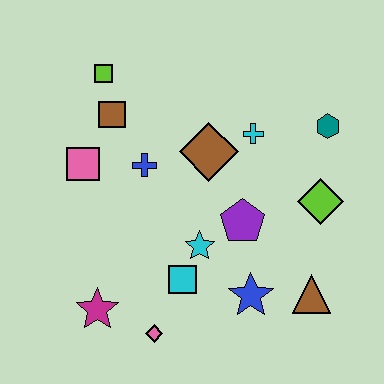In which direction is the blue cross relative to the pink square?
The blue cross is to the right of the pink square.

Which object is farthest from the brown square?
The brown triangle is farthest from the brown square.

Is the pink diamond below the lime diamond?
Yes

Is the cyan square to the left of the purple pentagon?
Yes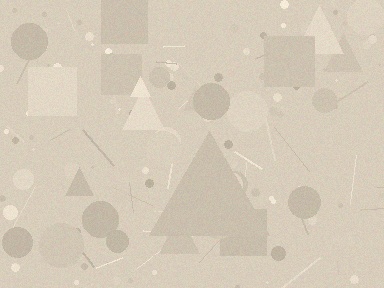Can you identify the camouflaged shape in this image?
The camouflaged shape is a triangle.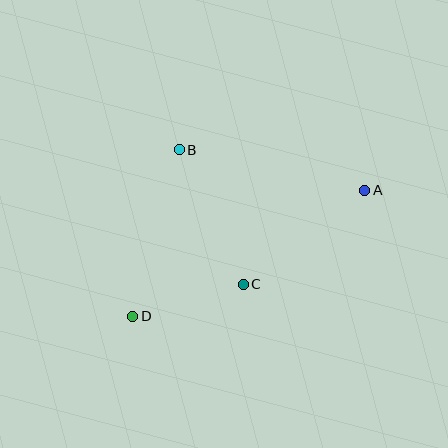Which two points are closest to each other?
Points C and D are closest to each other.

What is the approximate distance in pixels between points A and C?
The distance between A and C is approximately 153 pixels.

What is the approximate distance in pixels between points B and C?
The distance between B and C is approximately 149 pixels.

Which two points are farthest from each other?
Points A and D are farthest from each other.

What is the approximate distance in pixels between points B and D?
The distance between B and D is approximately 173 pixels.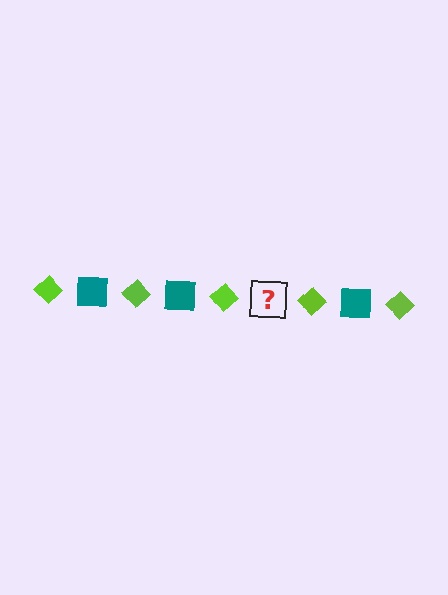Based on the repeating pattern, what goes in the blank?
The blank should be a teal square.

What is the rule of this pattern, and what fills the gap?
The rule is that the pattern alternates between lime diamond and teal square. The gap should be filled with a teal square.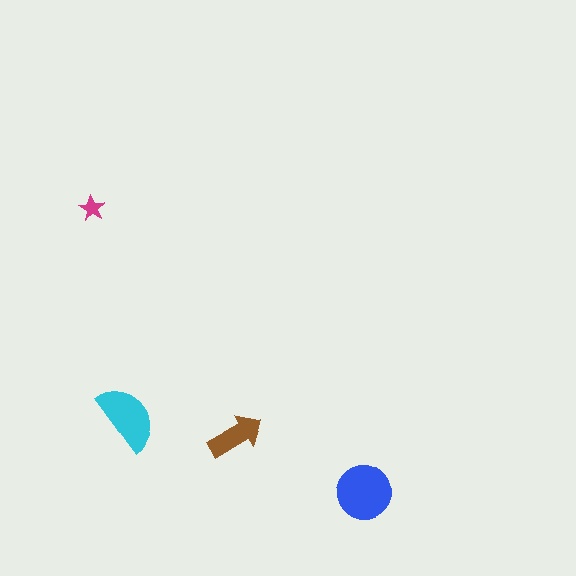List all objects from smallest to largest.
The magenta star, the brown arrow, the cyan semicircle, the blue circle.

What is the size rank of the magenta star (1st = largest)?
4th.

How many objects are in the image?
There are 4 objects in the image.